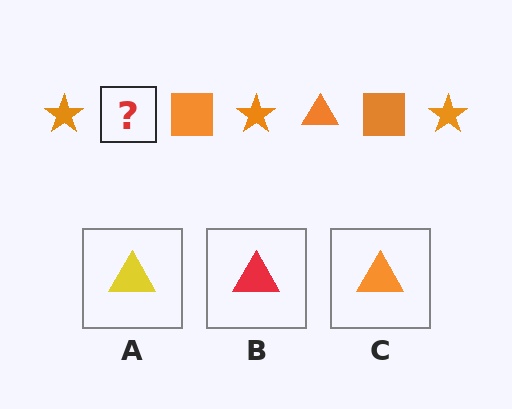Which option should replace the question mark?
Option C.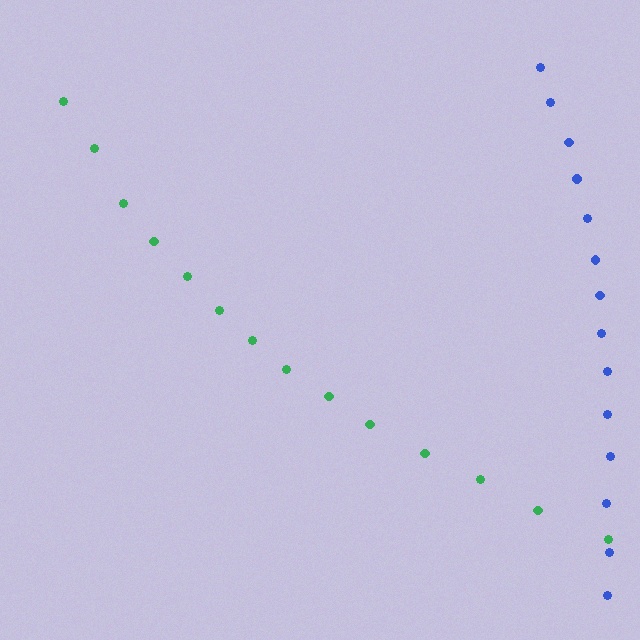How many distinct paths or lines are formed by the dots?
There are 2 distinct paths.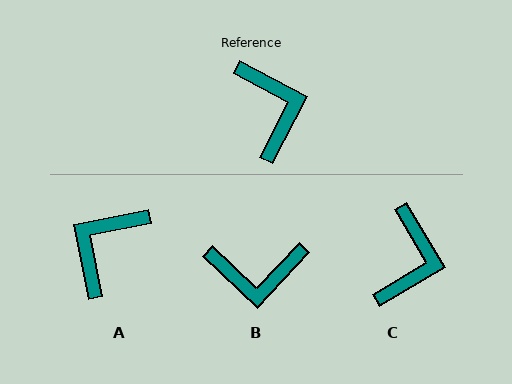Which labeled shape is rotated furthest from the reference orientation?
A, about 129 degrees away.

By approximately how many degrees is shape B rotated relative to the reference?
Approximately 106 degrees clockwise.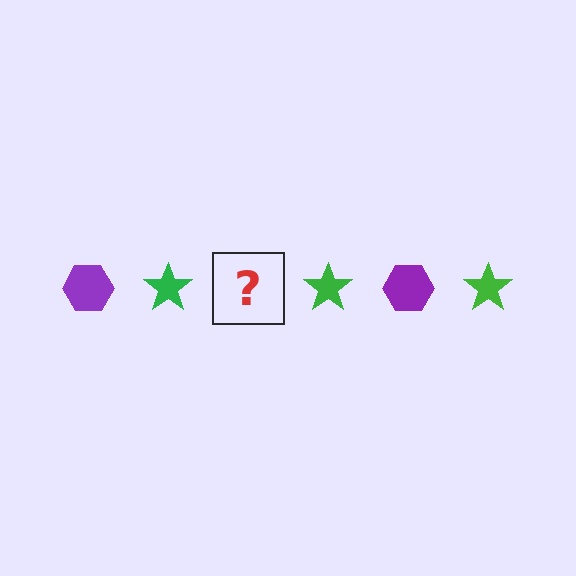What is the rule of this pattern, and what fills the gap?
The rule is that the pattern alternates between purple hexagon and green star. The gap should be filled with a purple hexagon.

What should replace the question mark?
The question mark should be replaced with a purple hexagon.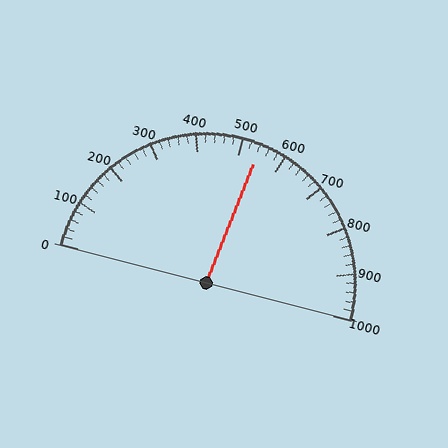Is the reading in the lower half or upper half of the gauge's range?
The reading is in the upper half of the range (0 to 1000).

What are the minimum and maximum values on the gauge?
The gauge ranges from 0 to 1000.